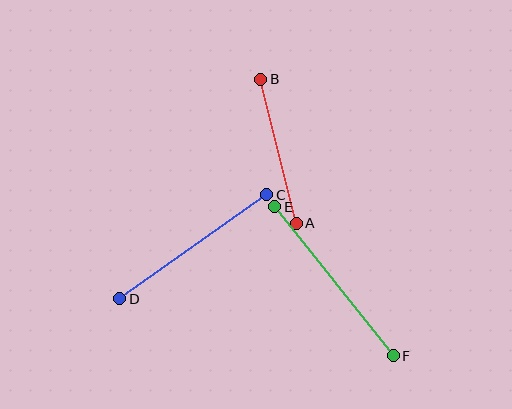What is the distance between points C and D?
The distance is approximately 180 pixels.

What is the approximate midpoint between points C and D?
The midpoint is at approximately (193, 247) pixels.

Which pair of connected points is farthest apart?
Points E and F are farthest apart.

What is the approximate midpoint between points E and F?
The midpoint is at approximately (334, 281) pixels.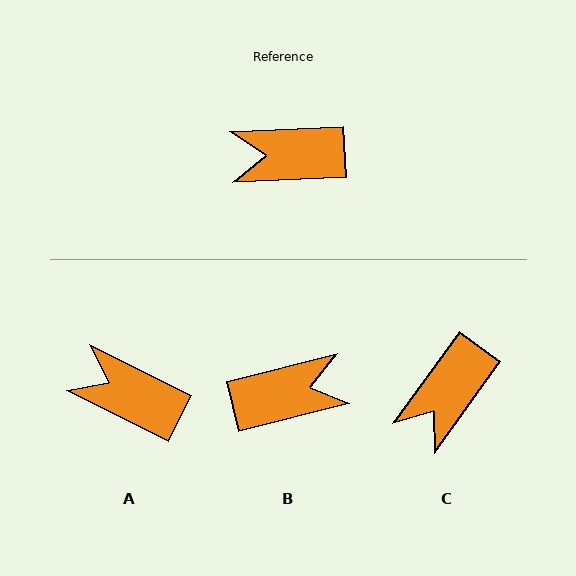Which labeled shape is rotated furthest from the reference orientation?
B, about 169 degrees away.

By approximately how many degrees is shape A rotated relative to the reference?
Approximately 29 degrees clockwise.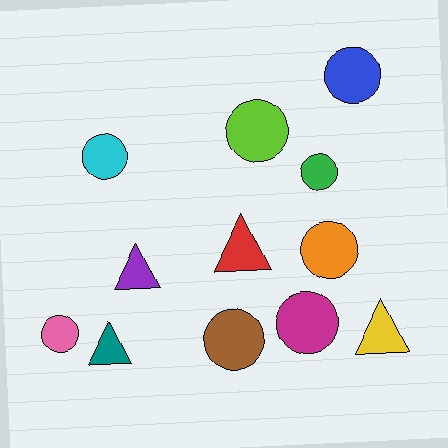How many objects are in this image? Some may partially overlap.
There are 12 objects.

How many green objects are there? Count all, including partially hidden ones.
There is 1 green object.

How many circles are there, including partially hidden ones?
There are 8 circles.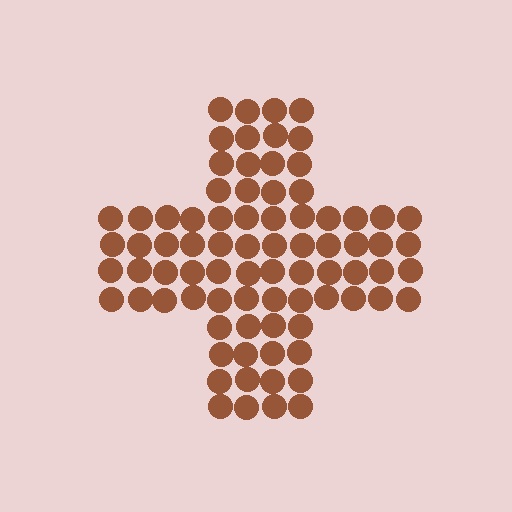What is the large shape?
The large shape is a cross.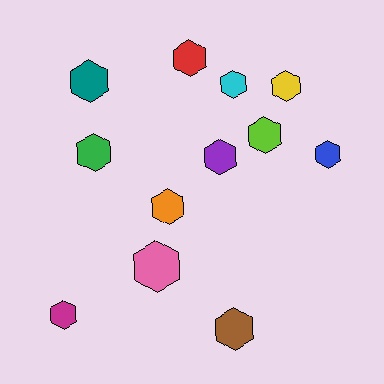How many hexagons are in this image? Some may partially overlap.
There are 12 hexagons.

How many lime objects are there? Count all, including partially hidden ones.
There is 1 lime object.